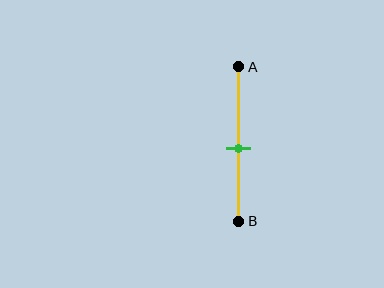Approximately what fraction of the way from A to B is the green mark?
The green mark is approximately 55% of the way from A to B.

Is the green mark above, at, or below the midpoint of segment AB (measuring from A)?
The green mark is below the midpoint of segment AB.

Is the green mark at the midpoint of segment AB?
No, the mark is at about 55% from A, not at the 50% midpoint.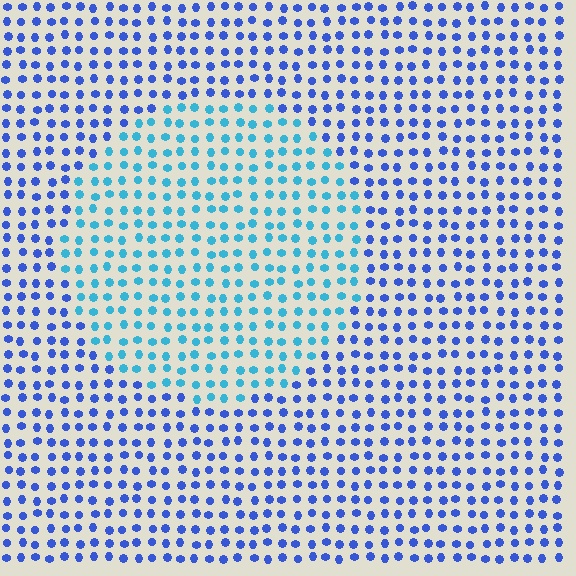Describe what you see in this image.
The image is filled with small blue elements in a uniform arrangement. A circle-shaped region is visible where the elements are tinted to a slightly different hue, forming a subtle color boundary.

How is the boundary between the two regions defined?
The boundary is defined purely by a slight shift in hue (about 36 degrees). Spacing, size, and orientation are identical on both sides.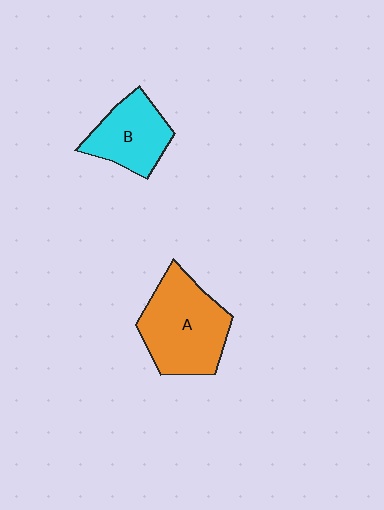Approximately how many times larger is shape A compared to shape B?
Approximately 1.5 times.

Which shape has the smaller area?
Shape B (cyan).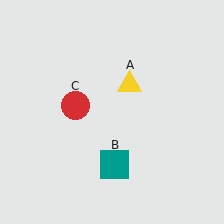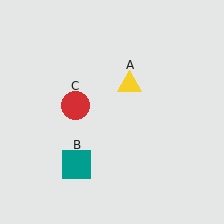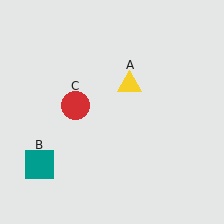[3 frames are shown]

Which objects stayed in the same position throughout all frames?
Yellow triangle (object A) and red circle (object C) remained stationary.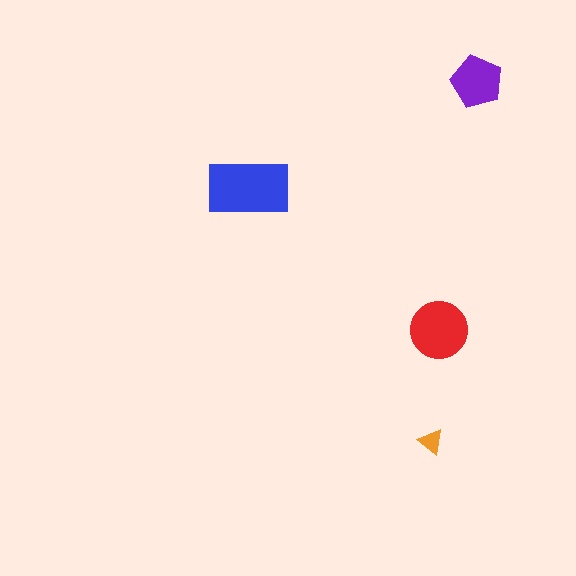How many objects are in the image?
There are 4 objects in the image.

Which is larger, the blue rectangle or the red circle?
The blue rectangle.